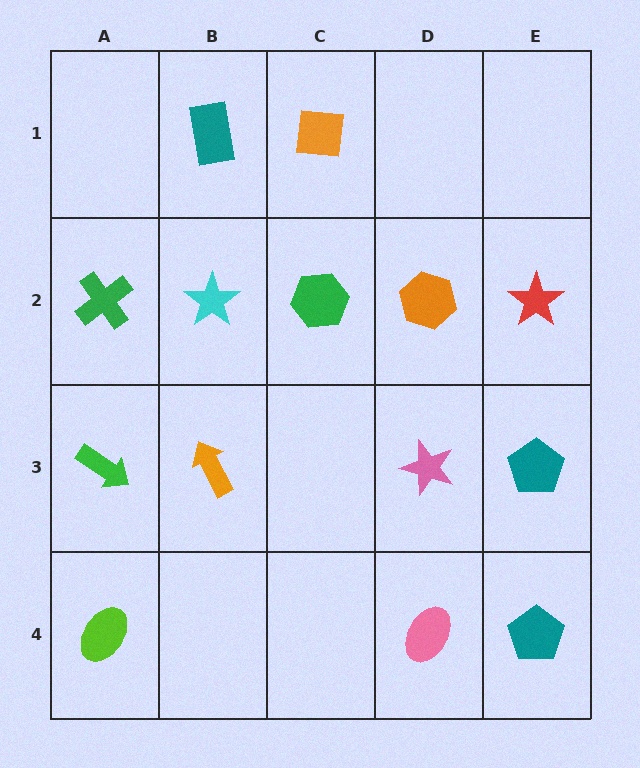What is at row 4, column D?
A pink ellipse.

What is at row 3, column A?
A green arrow.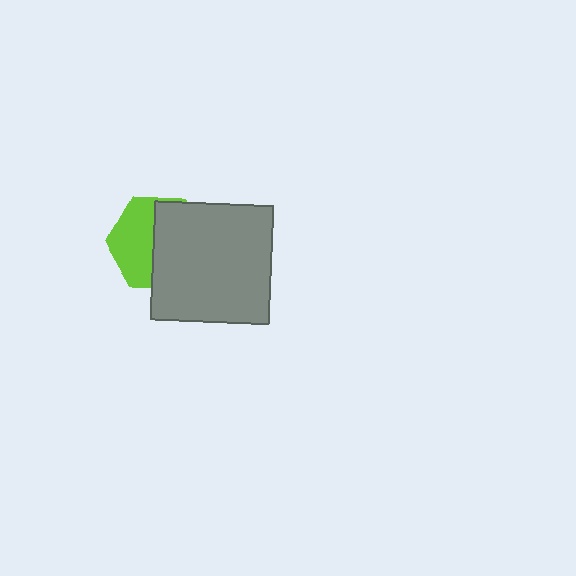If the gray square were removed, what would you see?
You would see the complete lime hexagon.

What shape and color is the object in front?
The object in front is a gray square.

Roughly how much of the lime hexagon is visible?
About half of it is visible (roughly 46%).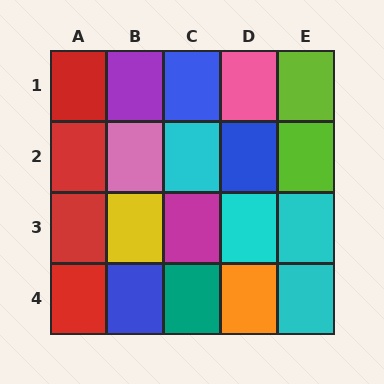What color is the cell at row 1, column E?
Lime.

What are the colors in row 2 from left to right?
Red, pink, cyan, blue, lime.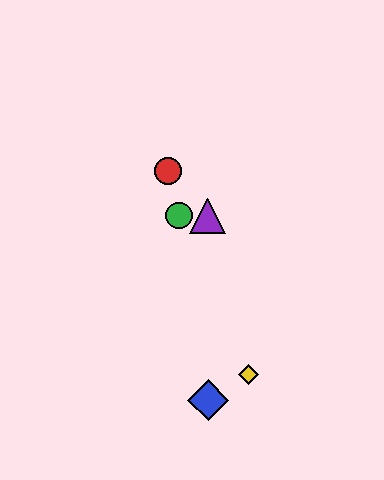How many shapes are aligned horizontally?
2 shapes (the green circle, the purple triangle) are aligned horizontally.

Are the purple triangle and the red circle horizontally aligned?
No, the purple triangle is at y≈216 and the red circle is at y≈171.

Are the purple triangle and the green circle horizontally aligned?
Yes, both are at y≈216.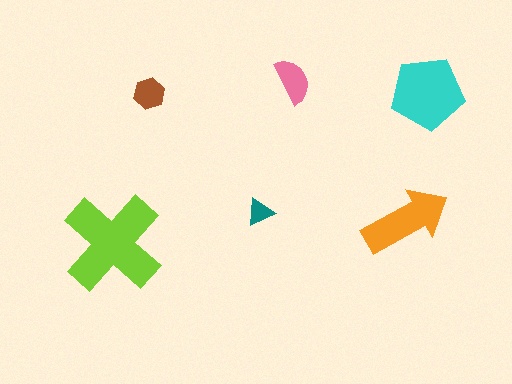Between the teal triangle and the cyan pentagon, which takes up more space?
The cyan pentagon.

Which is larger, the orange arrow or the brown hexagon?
The orange arrow.